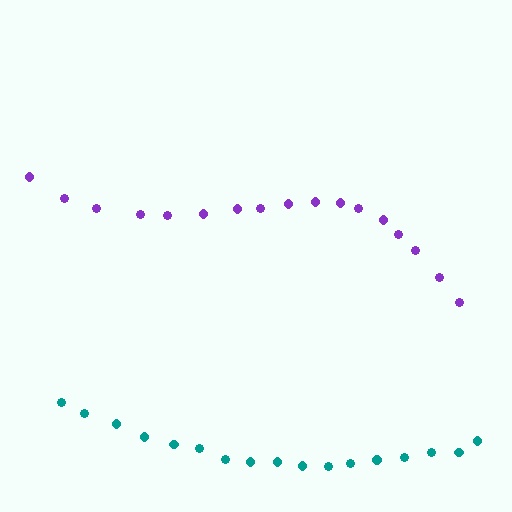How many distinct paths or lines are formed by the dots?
There are 2 distinct paths.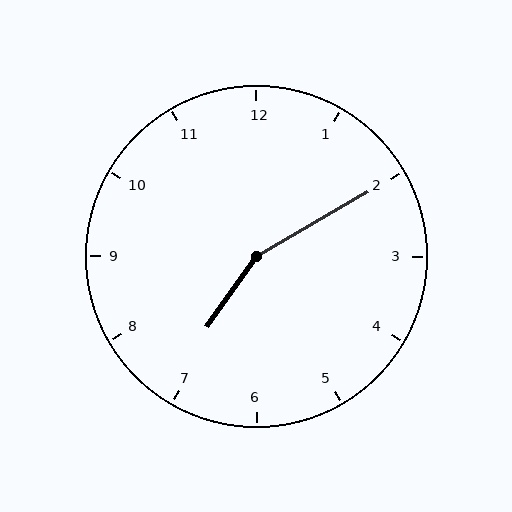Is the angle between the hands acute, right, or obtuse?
It is obtuse.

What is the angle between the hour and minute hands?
Approximately 155 degrees.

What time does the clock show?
7:10.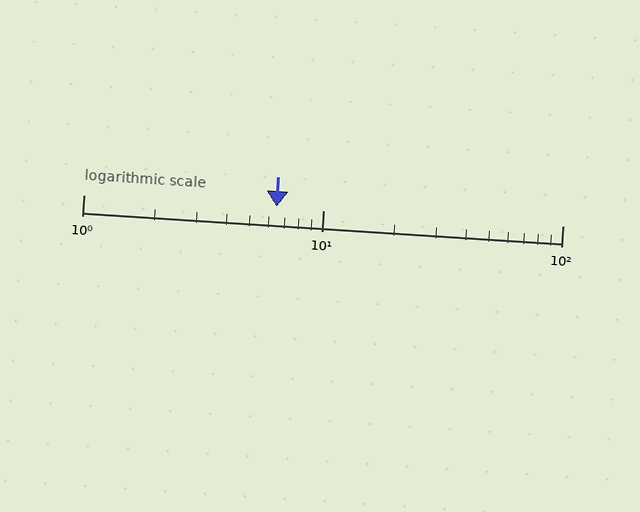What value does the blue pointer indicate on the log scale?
The pointer indicates approximately 6.4.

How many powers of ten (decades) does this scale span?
The scale spans 2 decades, from 1 to 100.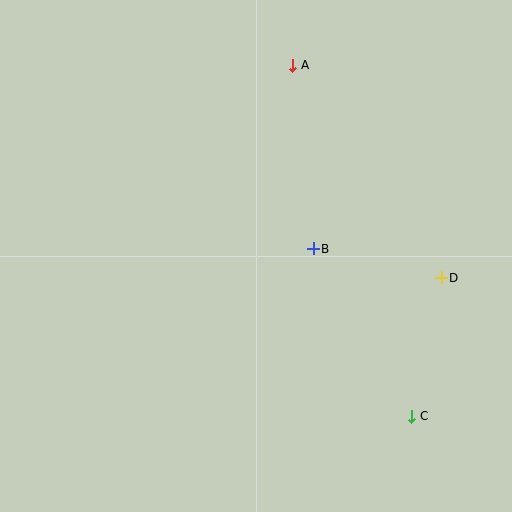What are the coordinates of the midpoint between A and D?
The midpoint between A and D is at (367, 172).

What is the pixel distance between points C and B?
The distance between C and B is 194 pixels.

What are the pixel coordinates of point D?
Point D is at (441, 278).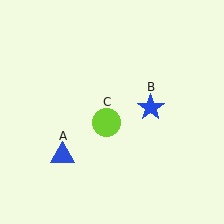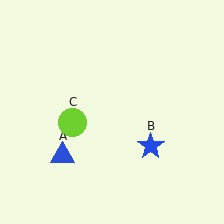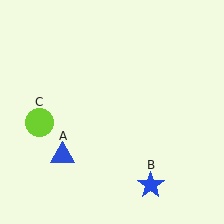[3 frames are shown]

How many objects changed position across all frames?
2 objects changed position: blue star (object B), lime circle (object C).